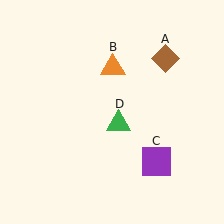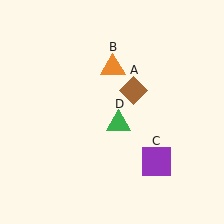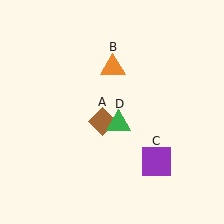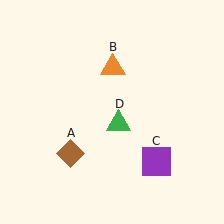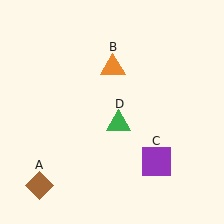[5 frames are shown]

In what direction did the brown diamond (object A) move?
The brown diamond (object A) moved down and to the left.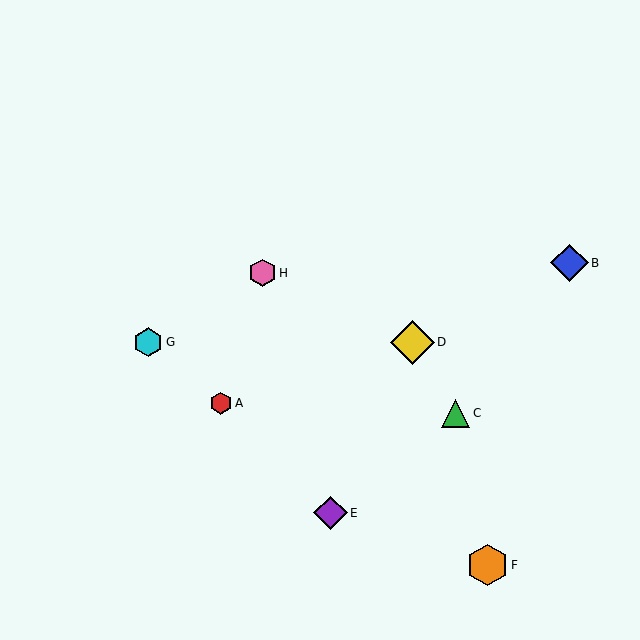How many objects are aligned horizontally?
2 objects (D, G) are aligned horizontally.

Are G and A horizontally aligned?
No, G is at y≈342 and A is at y≈403.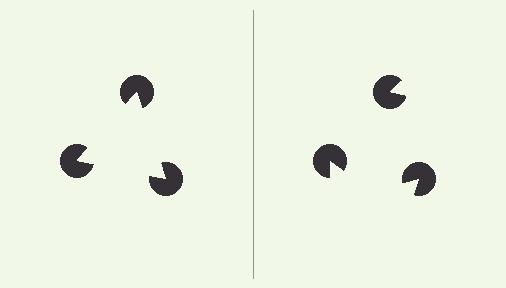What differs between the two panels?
The pac-man discs are positioned identically on both sides; only the wedge orientations differ. On the left they align to a triangle; on the right they are misaligned.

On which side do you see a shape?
An illusory triangle appears on the left side. On the right side the wedge cuts are rotated, so no coherent shape forms.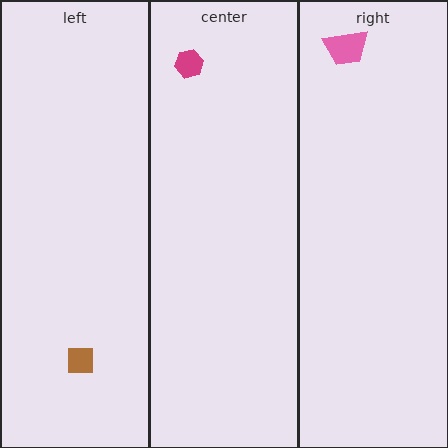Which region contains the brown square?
The left region.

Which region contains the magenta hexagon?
The center region.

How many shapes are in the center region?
1.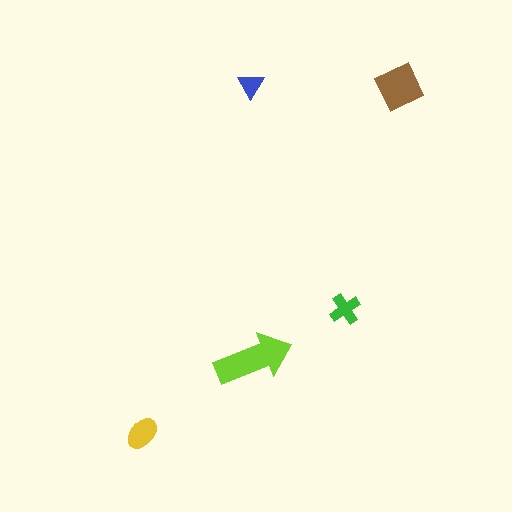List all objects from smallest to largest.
The blue triangle, the green cross, the yellow ellipse, the brown square, the lime arrow.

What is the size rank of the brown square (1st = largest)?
2nd.